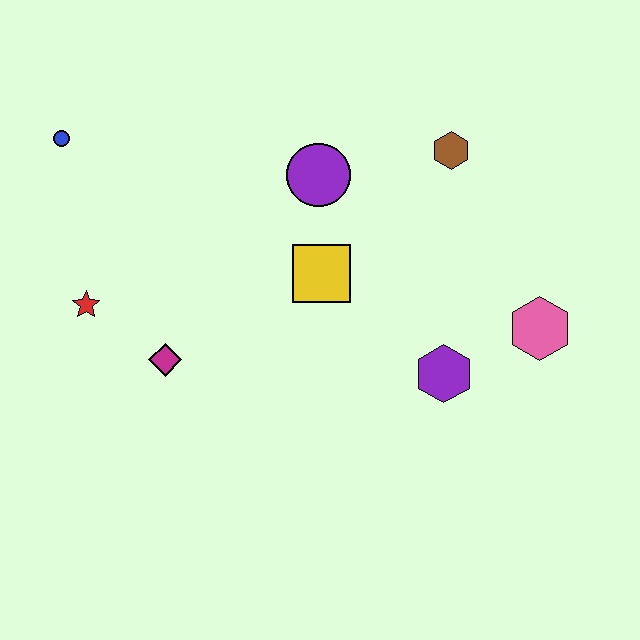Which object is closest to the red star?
The magenta diamond is closest to the red star.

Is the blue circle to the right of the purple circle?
No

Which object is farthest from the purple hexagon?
The blue circle is farthest from the purple hexagon.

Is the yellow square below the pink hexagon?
No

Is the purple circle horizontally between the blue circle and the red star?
No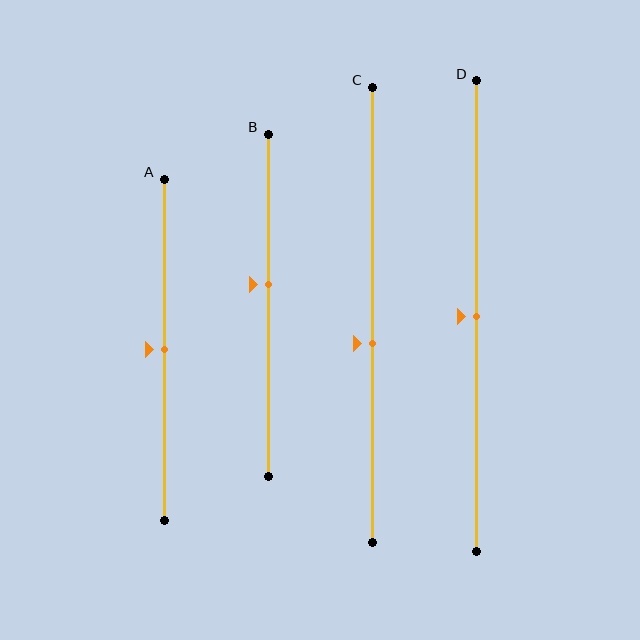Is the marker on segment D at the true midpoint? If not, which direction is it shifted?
Yes, the marker on segment D is at the true midpoint.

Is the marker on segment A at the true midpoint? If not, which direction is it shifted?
Yes, the marker on segment A is at the true midpoint.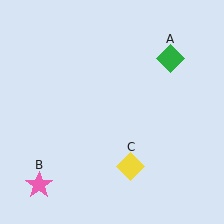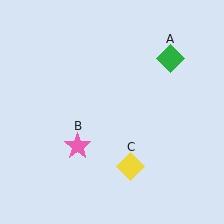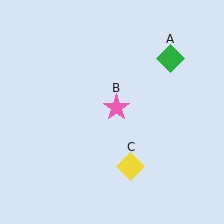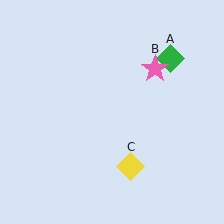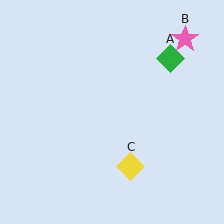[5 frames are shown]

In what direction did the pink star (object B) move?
The pink star (object B) moved up and to the right.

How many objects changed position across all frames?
1 object changed position: pink star (object B).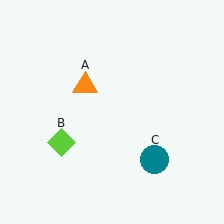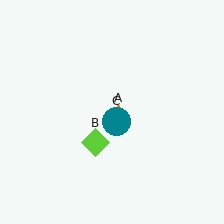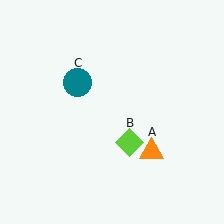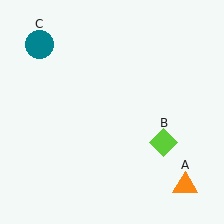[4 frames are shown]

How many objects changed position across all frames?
3 objects changed position: orange triangle (object A), lime diamond (object B), teal circle (object C).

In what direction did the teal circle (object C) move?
The teal circle (object C) moved up and to the left.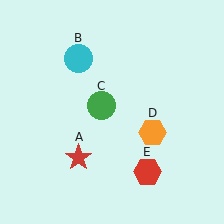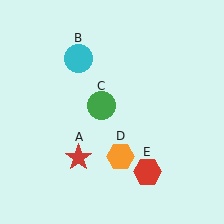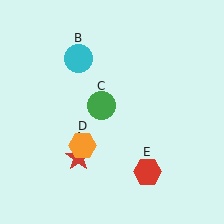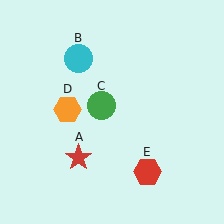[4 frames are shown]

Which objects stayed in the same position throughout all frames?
Red star (object A) and cyan circle (object B) and green circle (object C) and red hexagon (object E) remained stationary.